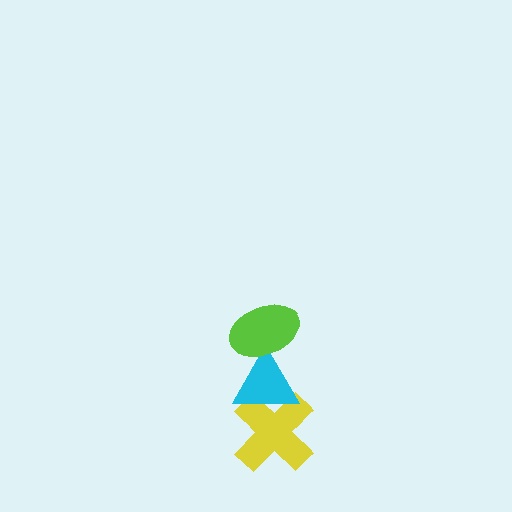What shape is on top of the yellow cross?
The cyan triangle is on top of the yellow cross.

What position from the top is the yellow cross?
The yellow cross is 3rd from the top.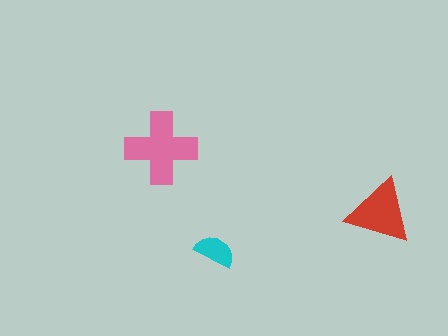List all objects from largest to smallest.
The pink cross, the red triangle, the cyan semicircle.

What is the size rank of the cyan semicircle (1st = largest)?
3rd.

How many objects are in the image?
There are 3 objects in the image.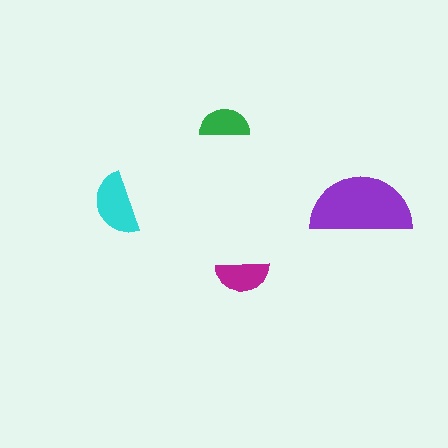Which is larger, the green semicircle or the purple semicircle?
The purple one.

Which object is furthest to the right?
The purple semicircle is rightmost.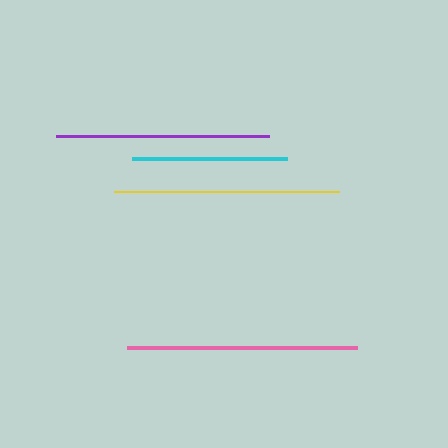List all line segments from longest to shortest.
From longest to shortest: pink, yellow, purple, cyan.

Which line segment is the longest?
The pink line is the longest at approximately 230 pixels.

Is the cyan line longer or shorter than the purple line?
The purple line is longer than the cyan line.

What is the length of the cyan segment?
The cyan segment is approximately 156 pixels long.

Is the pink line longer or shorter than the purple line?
The pink line is longer than the purple line.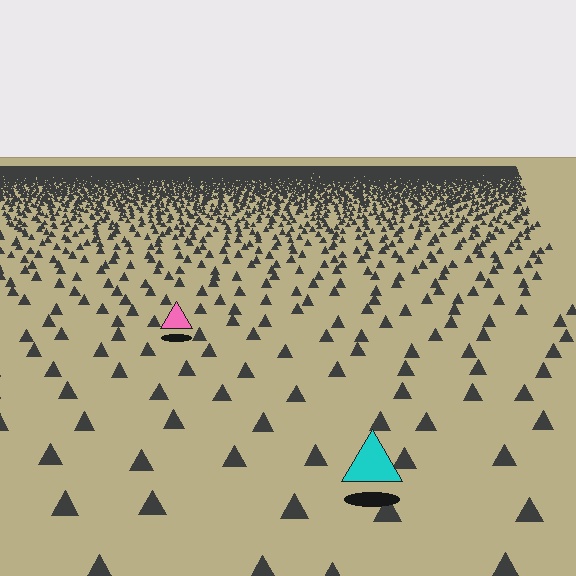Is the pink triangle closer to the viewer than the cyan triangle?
No. The cyan triangle is closer — you can tell from the texture gradient: the ground texture is coarser near it.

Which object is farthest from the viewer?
The pink triangle is farthest from the viewer. It appears smaller and the ground texture around it is denser.